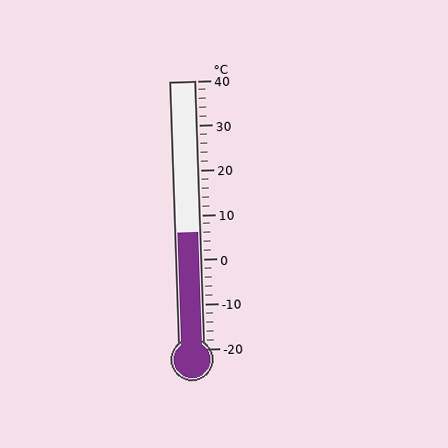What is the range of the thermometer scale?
The thermometer scale ranges from -20°C to 40°C.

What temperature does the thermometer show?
The thermometer shows approximately 6°C.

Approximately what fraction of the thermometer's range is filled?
The thermometer is filled to approximately 45% of its range.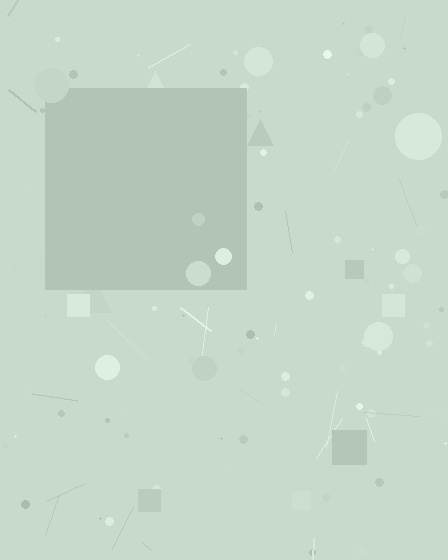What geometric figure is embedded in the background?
A square is embedded in the background.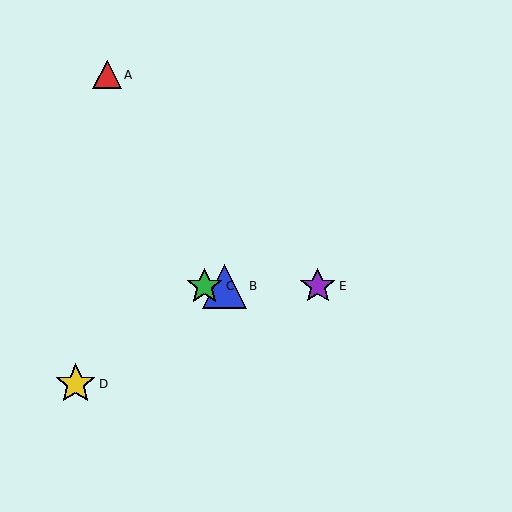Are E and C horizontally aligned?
Yes, both are at y≈286.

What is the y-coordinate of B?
Object B is at y≈286.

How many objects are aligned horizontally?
3 objects (B, C, E) are aligned horizontally.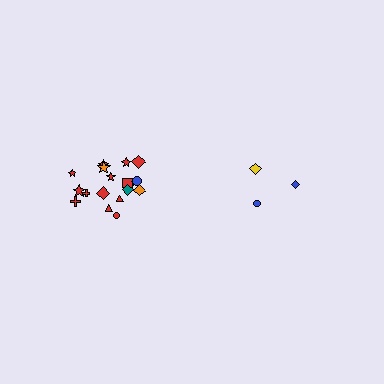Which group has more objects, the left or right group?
The left group.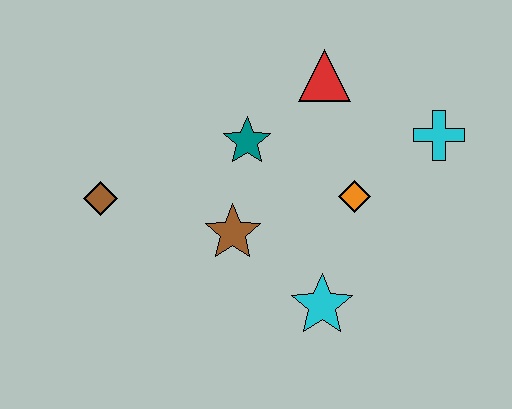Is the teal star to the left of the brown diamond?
No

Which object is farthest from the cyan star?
The brown diamond is farthest from the cyan star.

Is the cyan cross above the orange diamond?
Yes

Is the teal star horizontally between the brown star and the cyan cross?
Yes